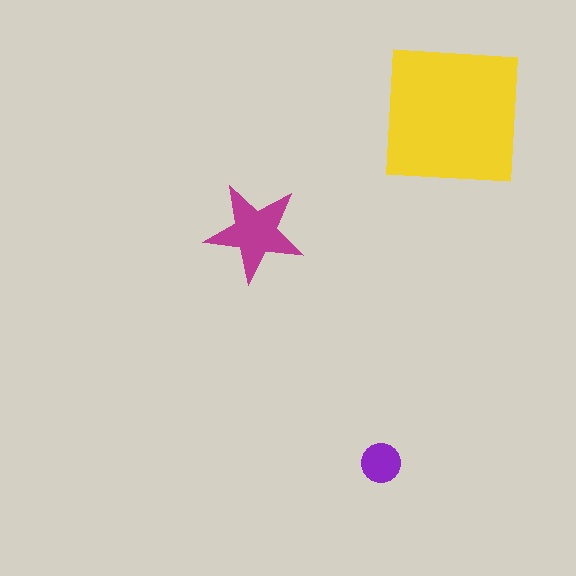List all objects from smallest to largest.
The purple circle, the magenta star, the yellow square.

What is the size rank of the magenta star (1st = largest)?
2nd.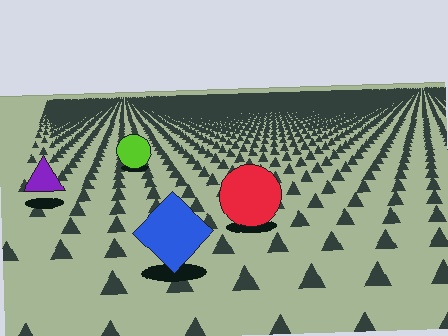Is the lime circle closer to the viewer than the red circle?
No. The red circle is closer — you can tell from the texture gradient: the ground texture is coarser near it.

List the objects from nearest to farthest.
From nearest to farthest: the blue diamond, the red circle, the purple triangle, the lime circle.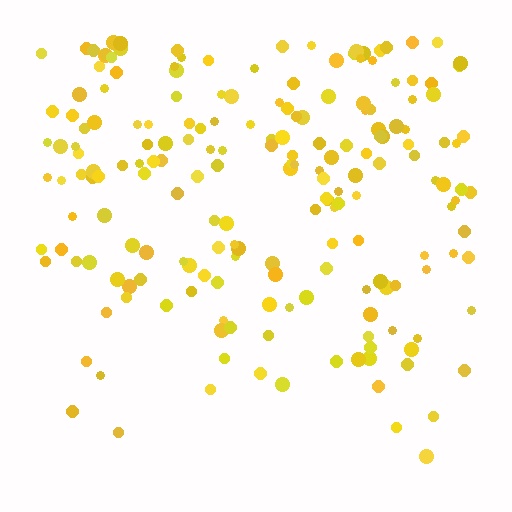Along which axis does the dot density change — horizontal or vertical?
Vertical.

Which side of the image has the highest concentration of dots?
The top.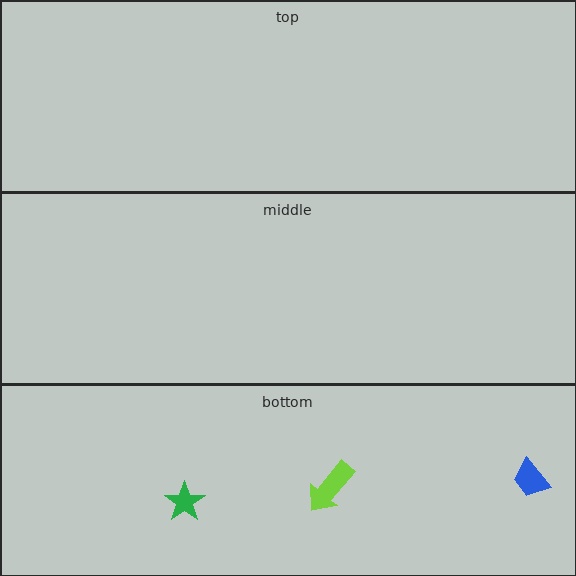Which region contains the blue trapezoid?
The bottom region.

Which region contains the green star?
The bottom region.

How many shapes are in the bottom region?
3.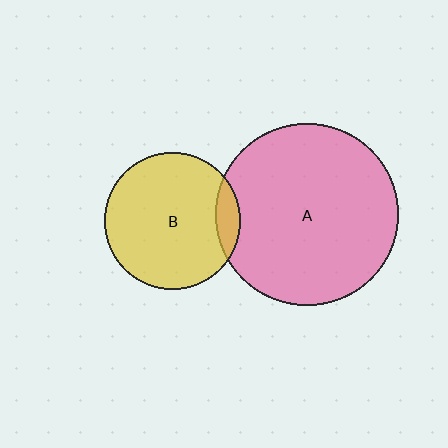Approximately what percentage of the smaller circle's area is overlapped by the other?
Approximately 10%.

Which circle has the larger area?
Circle A (pink).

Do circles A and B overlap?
Yes.